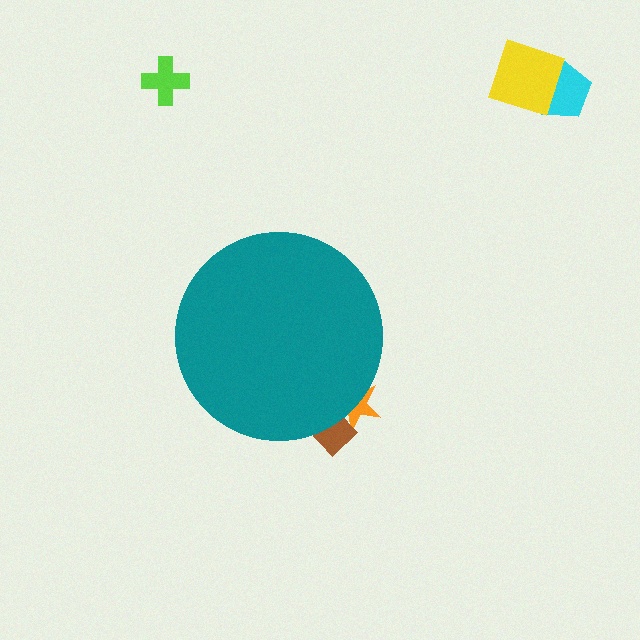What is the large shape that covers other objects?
A teal circle.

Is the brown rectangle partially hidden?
Yes, the brown rectangle is partially hidden behind the teal circle.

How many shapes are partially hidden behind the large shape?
2 shapes are partially hidden.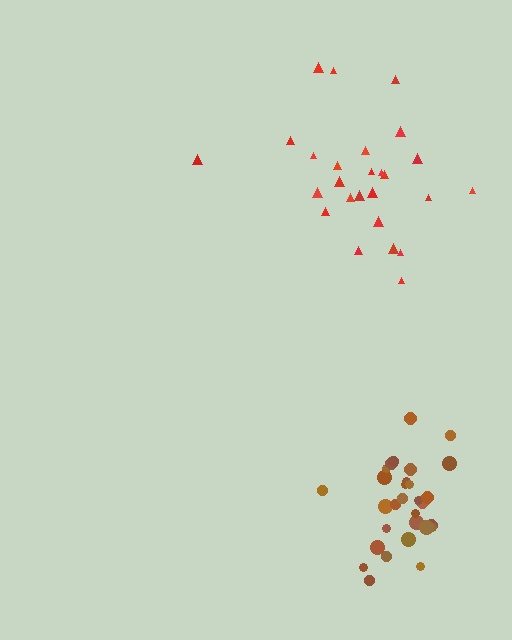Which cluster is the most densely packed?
Brown.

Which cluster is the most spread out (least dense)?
Red.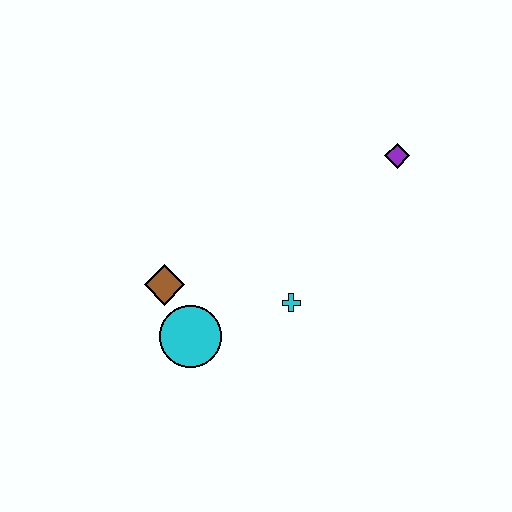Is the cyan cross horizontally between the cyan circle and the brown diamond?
No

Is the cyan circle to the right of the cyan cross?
No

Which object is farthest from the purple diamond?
The cyan circle is farthest from the purple diamond.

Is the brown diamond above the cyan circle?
Yes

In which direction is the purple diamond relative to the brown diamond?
The purple diamond is to the right of the brown diamond.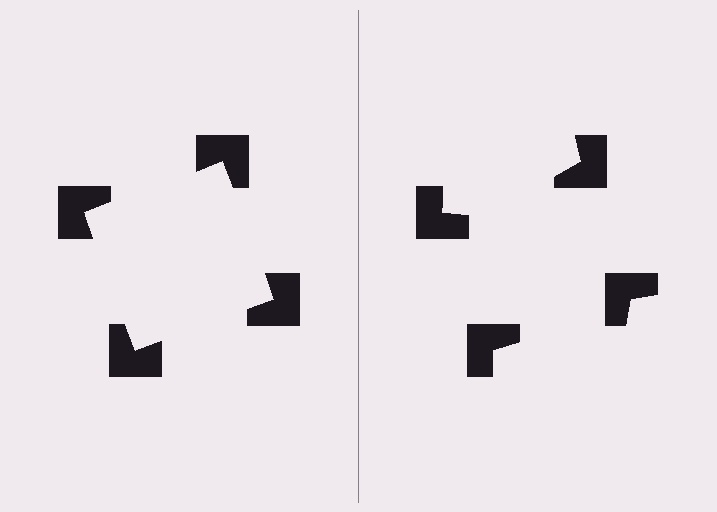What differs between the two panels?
The notched squares are positioned identically on both sides; only the wedge orientations differ. On the left they align to a square; on the right they are misaligned.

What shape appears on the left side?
An illusory square.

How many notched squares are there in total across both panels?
8 — 4 on each side.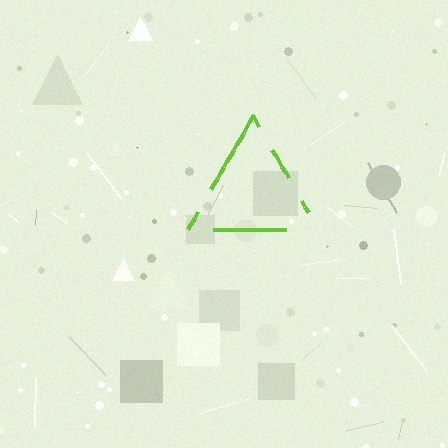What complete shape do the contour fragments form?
The contour fragments form a triangle.